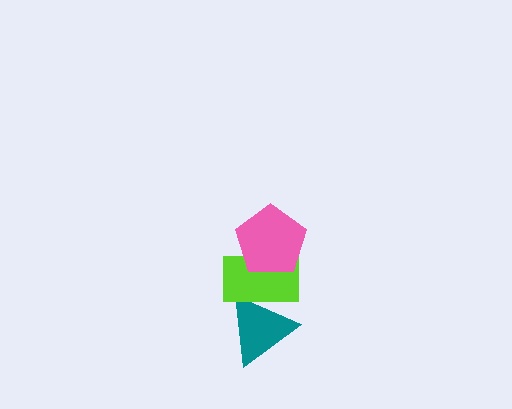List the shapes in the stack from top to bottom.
From top to bottom: the pink pentagon, the lime rectangle, the teal triangle.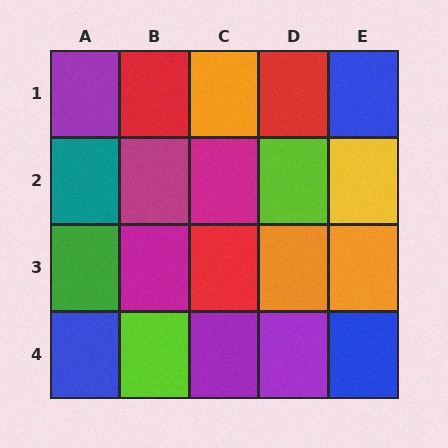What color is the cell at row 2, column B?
Magenta.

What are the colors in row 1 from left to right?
Purple, red, orange, red, blue.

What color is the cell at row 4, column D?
Purple.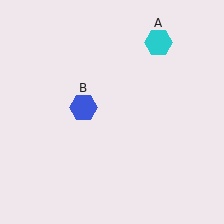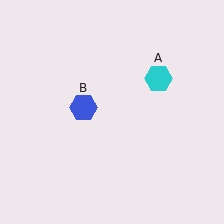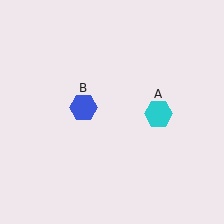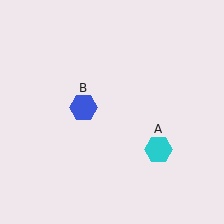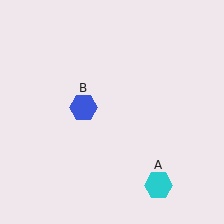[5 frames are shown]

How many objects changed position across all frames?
1 object changed position: cyan hexagon (object A).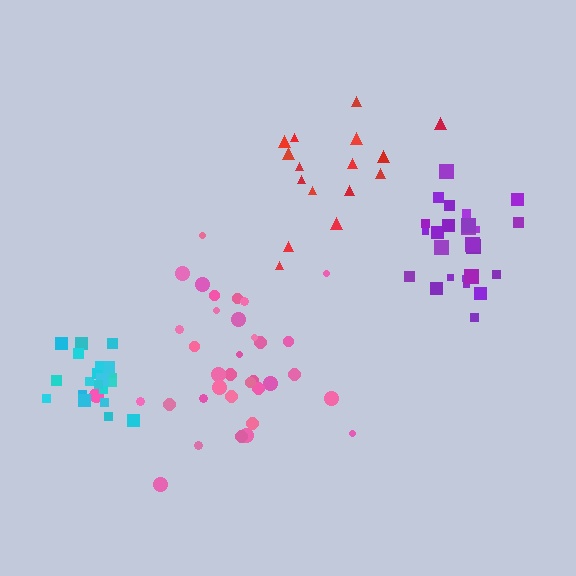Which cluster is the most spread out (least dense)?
Red.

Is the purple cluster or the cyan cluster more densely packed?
Cyan.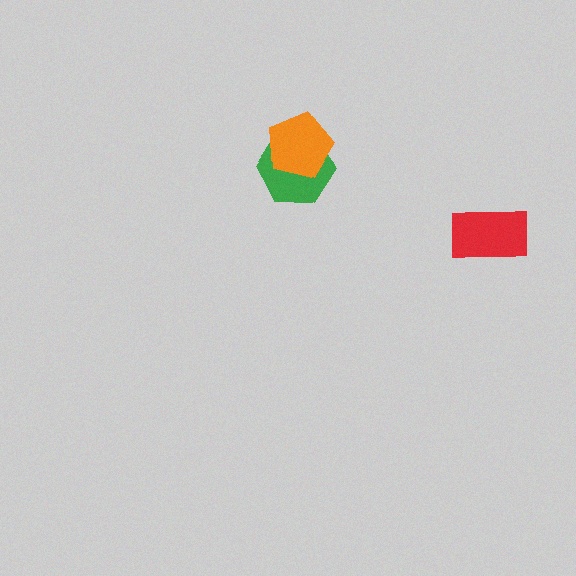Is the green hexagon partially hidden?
Yes, it is partially covered by another shape.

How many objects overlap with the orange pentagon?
1 object overlaps with the orange pentagon.